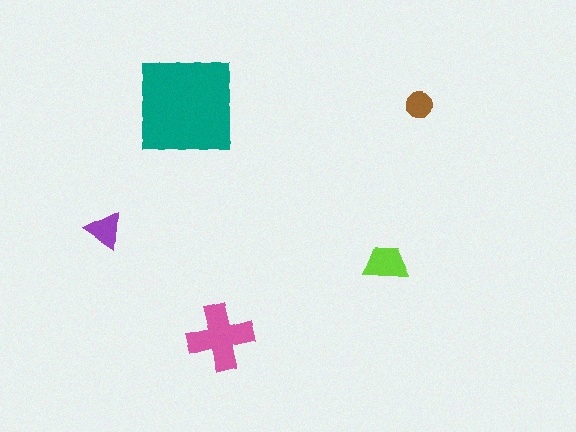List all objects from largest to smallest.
The teal square, the pink cross, the lime trapezoid, the purple triangle, the brown circle.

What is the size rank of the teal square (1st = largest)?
1st.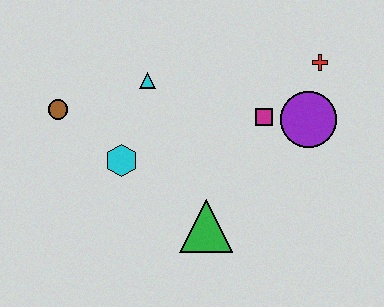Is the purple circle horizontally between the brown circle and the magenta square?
No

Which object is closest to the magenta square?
The purple circle is closest to the magenta square.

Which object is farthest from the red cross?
The brown circle is farthest from the red cross.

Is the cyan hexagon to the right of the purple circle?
No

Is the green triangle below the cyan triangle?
Yes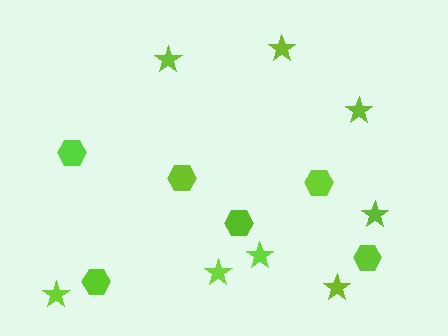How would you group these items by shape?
There are 2 groups: one group of hexagons (6) and one group of stars (8).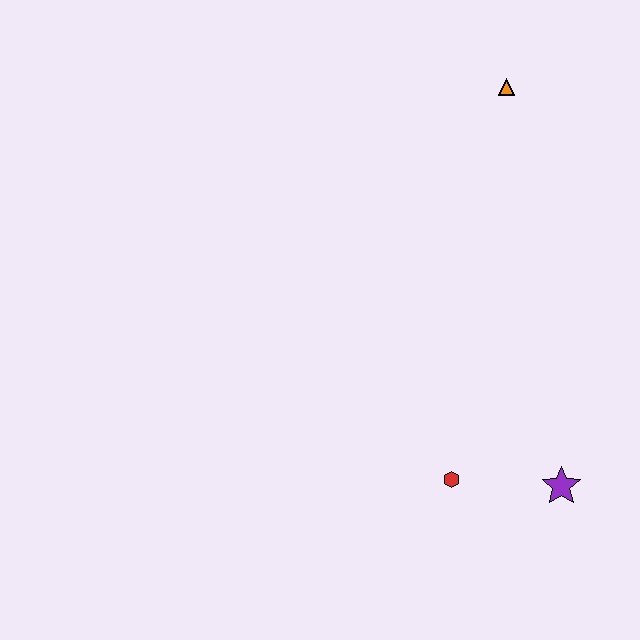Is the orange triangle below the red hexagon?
No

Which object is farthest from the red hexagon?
The orange triangle is farthest from the red hexagon.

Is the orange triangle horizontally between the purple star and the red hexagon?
Yes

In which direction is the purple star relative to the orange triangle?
The purple star is below the orange triangle.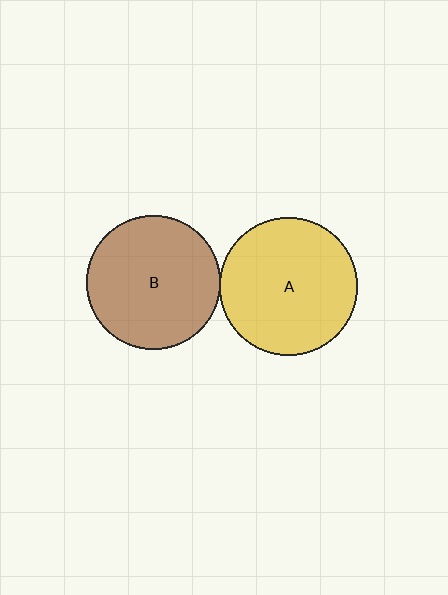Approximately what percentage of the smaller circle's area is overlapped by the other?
Approximately 5%.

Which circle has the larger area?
Circle A (yellow).